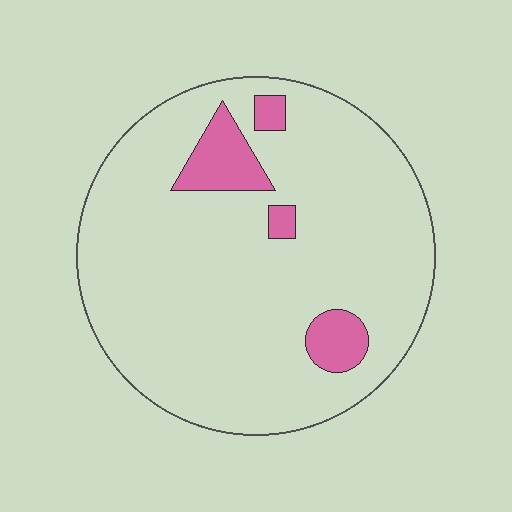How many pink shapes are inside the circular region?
4.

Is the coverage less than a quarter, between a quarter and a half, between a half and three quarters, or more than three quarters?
Less than a quarter.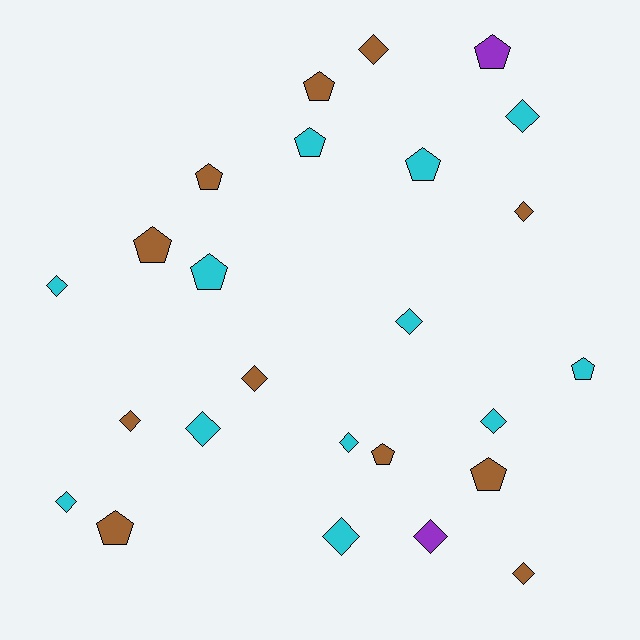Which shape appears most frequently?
Diamond, with 14 objects.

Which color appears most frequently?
Cyan, with 12 objects.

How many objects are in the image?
There are 25 objects.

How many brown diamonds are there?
There are 5 brown diamonds.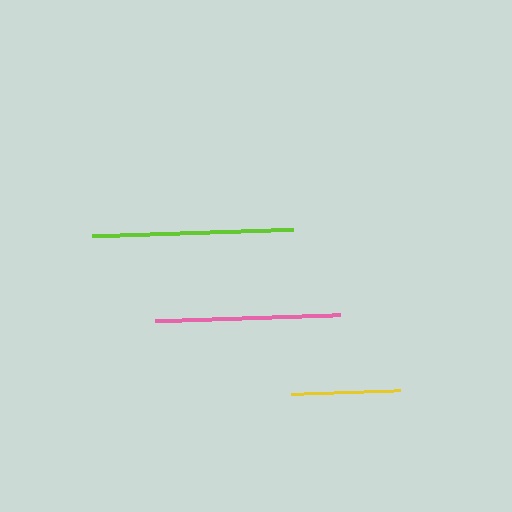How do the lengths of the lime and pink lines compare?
The lime and pink lines are approximately the same length.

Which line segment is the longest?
The lime line is the longest at approximately 201 pixels.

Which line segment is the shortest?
The yellow line is the shortest at approximately 109 pixels.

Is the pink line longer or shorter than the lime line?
The lime line is longer than the pink line.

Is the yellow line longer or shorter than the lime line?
The lime line is longer than the yellow line.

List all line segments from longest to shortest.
From longest to shortest: lime, pink, yellow.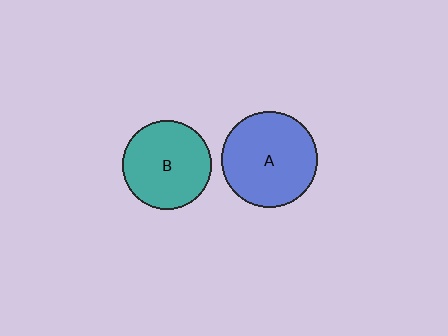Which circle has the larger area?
Circle A (blue).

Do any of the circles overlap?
No, none of the circles overlap.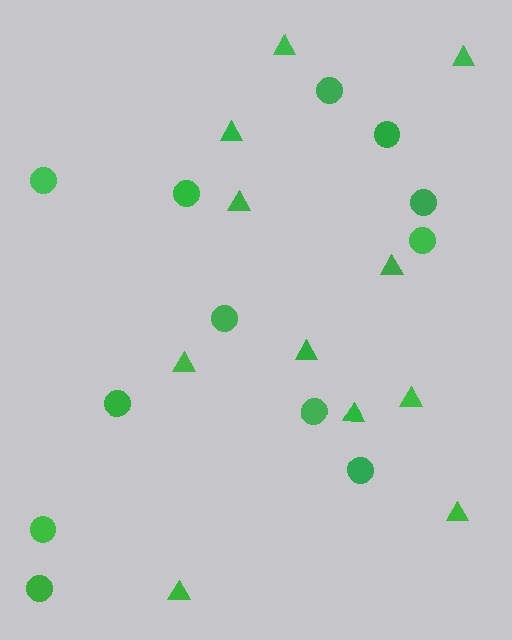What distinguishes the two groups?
There are 2 groups: one group of triangles (11) and one group of circles (12).